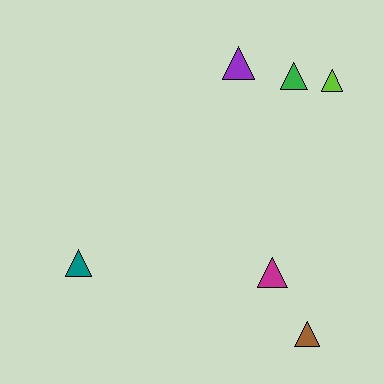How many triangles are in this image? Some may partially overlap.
There are 6 triangles.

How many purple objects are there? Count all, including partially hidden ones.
There is 1 purple object.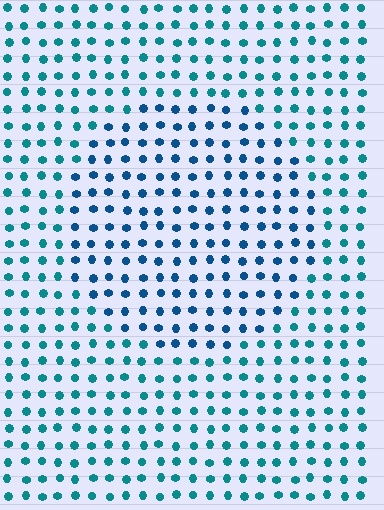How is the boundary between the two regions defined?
The boundary is defined purely by a slight shift in hue (about 26 degrees). Spacing, size, and orientation are identical on both sides.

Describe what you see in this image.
The image is filled with small teal elements in a uniform arrangement. A circle-shaped region is visible where the elements are tinted to a slightly different hue, forming a subtle color boundary.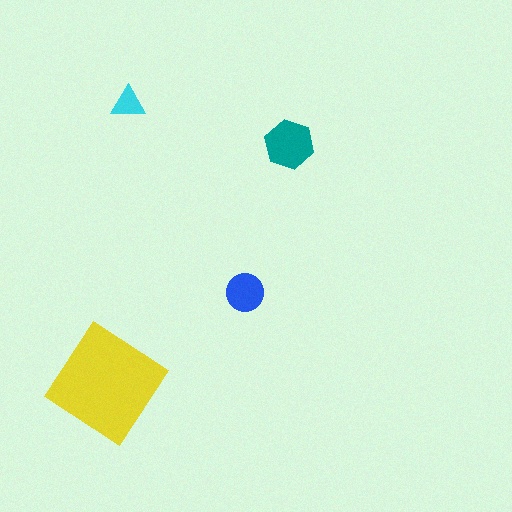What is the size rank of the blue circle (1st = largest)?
3rd.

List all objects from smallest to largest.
The cyan triangle, the blue circle, the teal hexagon, the yellow diamond.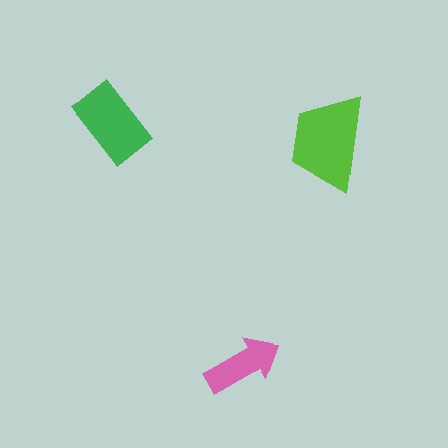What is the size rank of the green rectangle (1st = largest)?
2nd.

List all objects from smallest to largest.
The pink arrow, the green rectangle, the lime trapezoid.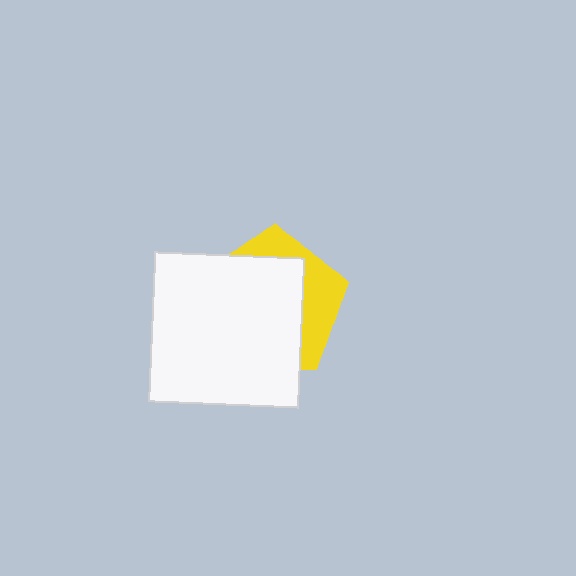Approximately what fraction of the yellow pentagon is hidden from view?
Roughly 68% of the yellow pentagon is hidden behind the white square.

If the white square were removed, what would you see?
You would see the complete yellow pentagon.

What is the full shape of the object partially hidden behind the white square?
The partially hidden object is a yellow pentagon.